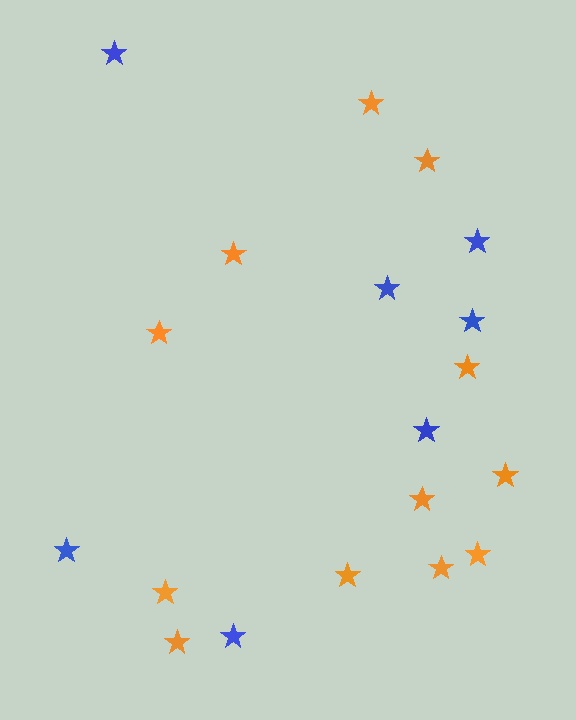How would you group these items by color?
There are 2 groups: one group of blue stars (7) and one group of orange stars (12).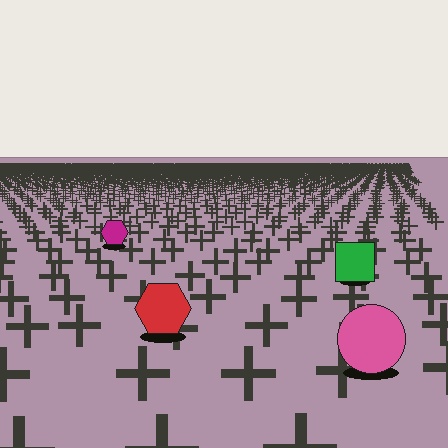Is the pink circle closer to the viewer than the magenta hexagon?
Yes. The pink circle is closer — you can tell from the texture gradient: the ground texture is coarser near it.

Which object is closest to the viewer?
The pink circle is closest. The texture marks near it are larger and more spread out.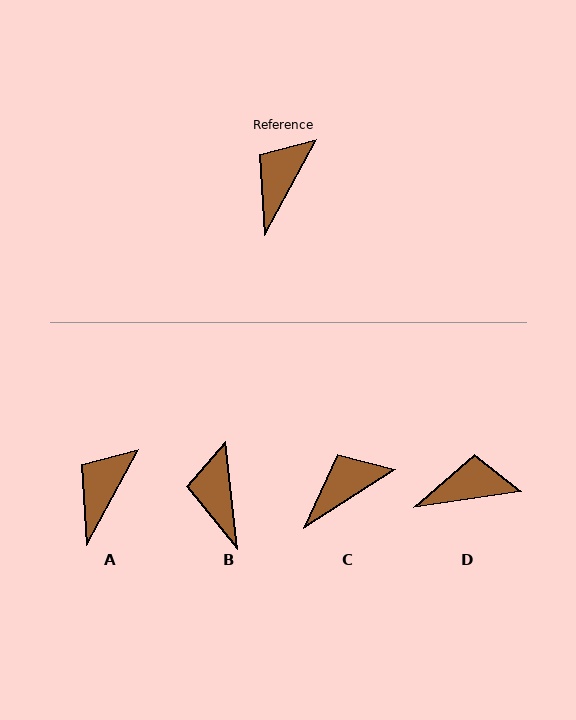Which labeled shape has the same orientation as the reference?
A.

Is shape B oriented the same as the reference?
No, it is off by about 35 degrees.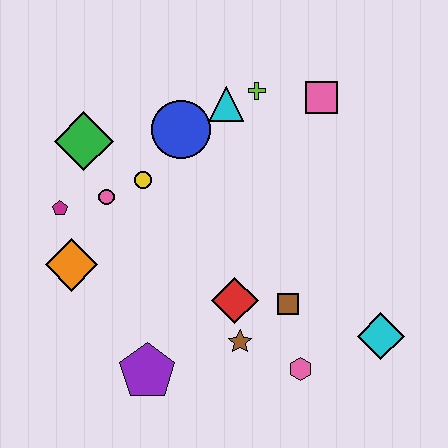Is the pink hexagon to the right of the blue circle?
Yes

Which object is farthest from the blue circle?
The cyan diamond is farthest from the blue circle.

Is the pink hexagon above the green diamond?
No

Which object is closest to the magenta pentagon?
The pink circle is closest to the magenta pentagon.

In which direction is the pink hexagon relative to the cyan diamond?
The pink hexagon is to the left of the cyan diamond.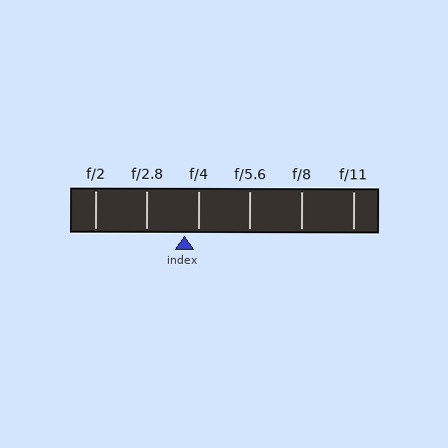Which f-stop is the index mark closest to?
The index mark is closest to f/4.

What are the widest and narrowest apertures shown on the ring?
The widest aperture shown is f/2 and the narrowest is f/11.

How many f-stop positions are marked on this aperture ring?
There are 6 f-stop positions marked.